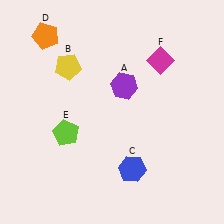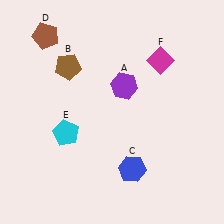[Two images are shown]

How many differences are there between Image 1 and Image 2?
There are 3 differences between the two images.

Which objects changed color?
B changed from yellow to brown. D changed from orange to brown. E changed from lime to cyan.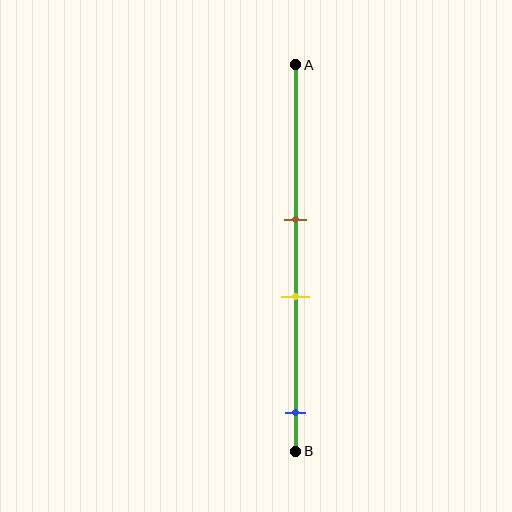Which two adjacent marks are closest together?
The brown and yellow marks are the closest adjacent pair.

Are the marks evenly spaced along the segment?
No, the marks are not evenly spaced.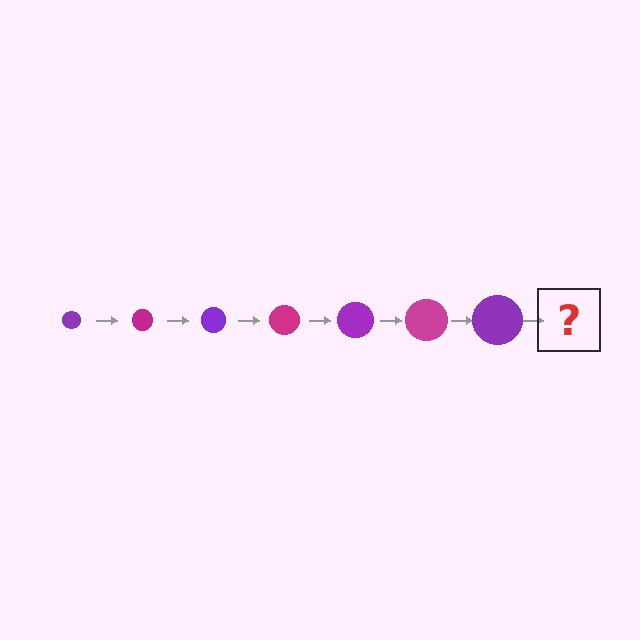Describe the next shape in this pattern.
It should be a magenta circle, larger than the previous one.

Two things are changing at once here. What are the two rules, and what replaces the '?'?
The two rules are that the circle grows larger each step and the color cycles through purple and magenta. The '?' should be a magenta circle, larger than the previous one.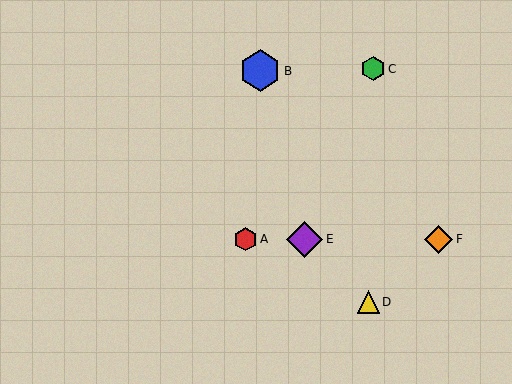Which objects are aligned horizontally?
Objects A, E, F are aligned horizontally.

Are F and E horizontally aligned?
Yes, both are at y≈239.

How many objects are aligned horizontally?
3 objects (A, E, F) are aligned horizontally.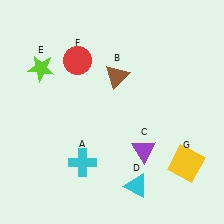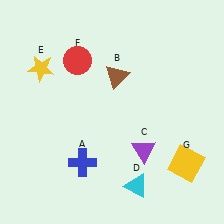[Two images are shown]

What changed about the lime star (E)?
In Image 1, E is lime. In Image 2, it changed to yellow.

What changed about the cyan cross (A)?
In Image 1, A is cyan. In Image 2, it changed to blue.